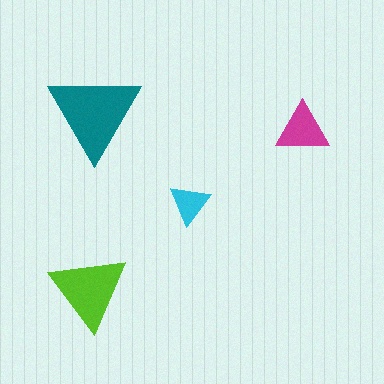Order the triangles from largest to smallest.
the teal one, the lime one, the magenta one, the cyan one.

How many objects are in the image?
There are 4 objects in the image.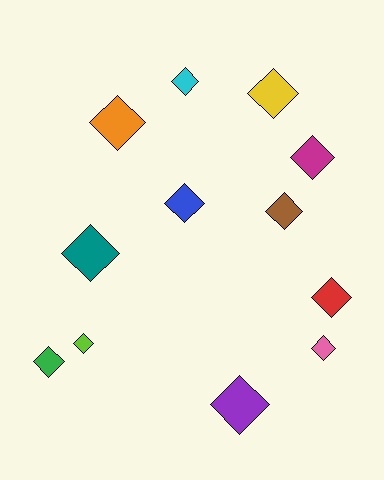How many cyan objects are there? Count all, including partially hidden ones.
There is 1 cyan object.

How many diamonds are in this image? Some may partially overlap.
There are 12 diamonds.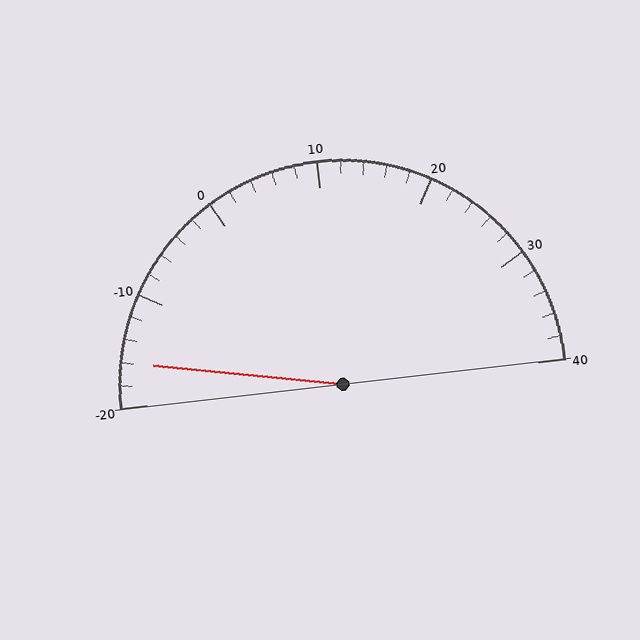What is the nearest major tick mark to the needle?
The nearest major tick mark is -20.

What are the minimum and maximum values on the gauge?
The gauge ranges from -20 to 40.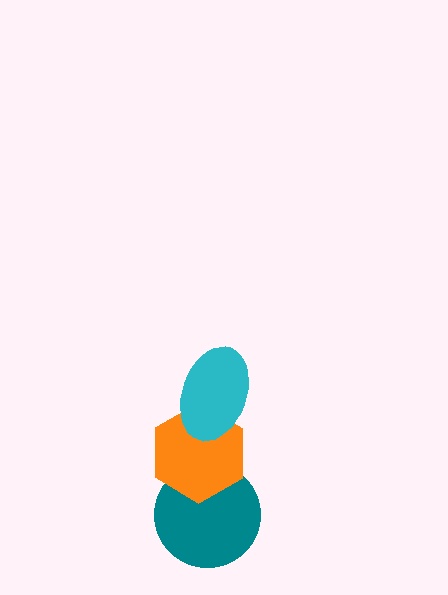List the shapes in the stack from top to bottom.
From top to bottom: the cyan ellipse, the orange hexagon, the teal circle.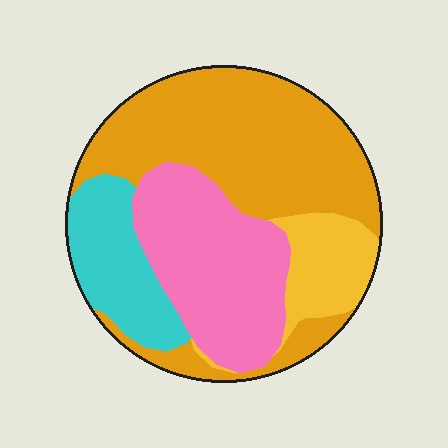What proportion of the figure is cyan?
Cyan takes up less than a sixth of the figure.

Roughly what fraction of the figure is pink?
Pink covers around 30% of the figure.